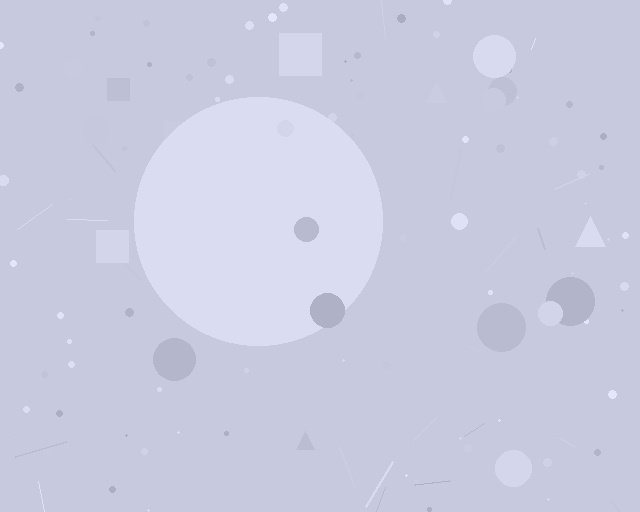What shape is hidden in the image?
A circle is hidden in the image.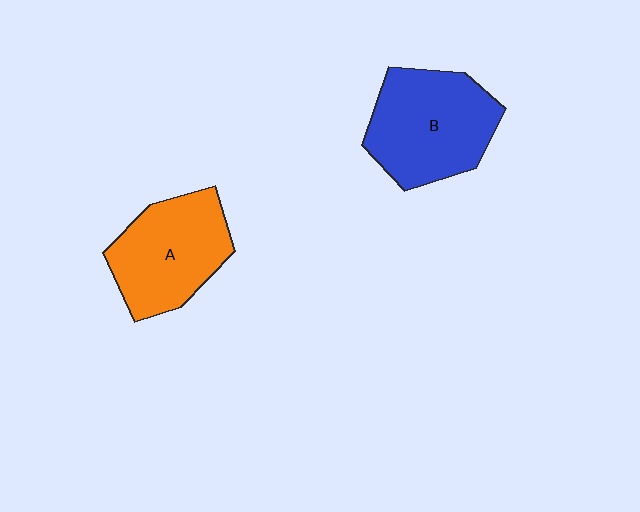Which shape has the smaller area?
Shape A (orange).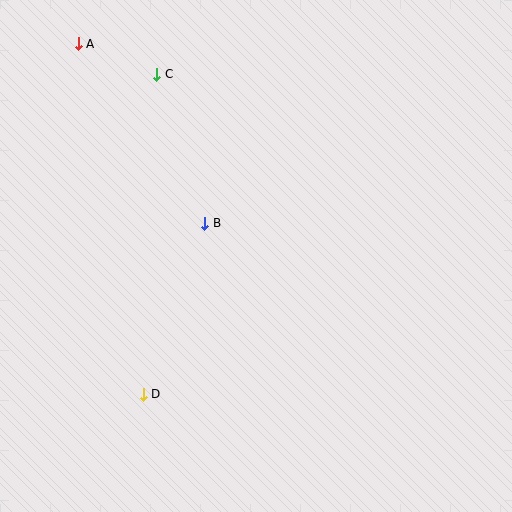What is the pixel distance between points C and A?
The distance between C and A is 85 pixels.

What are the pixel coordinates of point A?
Point A is at (78, 44).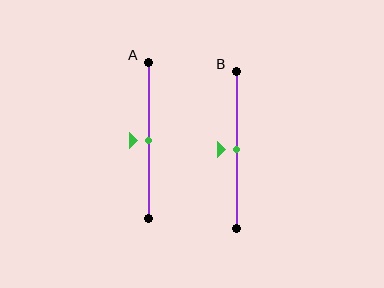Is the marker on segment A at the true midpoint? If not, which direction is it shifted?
Yes, the marker on segment A is at the true midpoint.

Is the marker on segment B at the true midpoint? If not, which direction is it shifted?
Yes, the marker on segment B is at the true midpoint.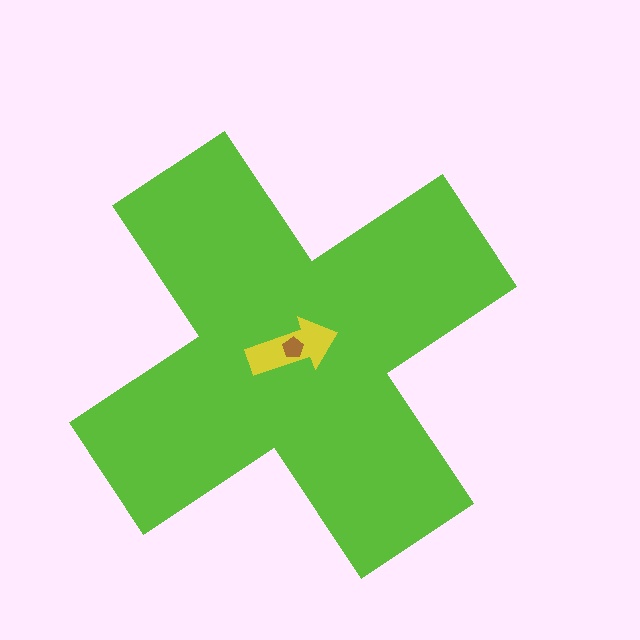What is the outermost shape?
The lime cross.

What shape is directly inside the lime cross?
The yellow arrow.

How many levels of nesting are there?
3.